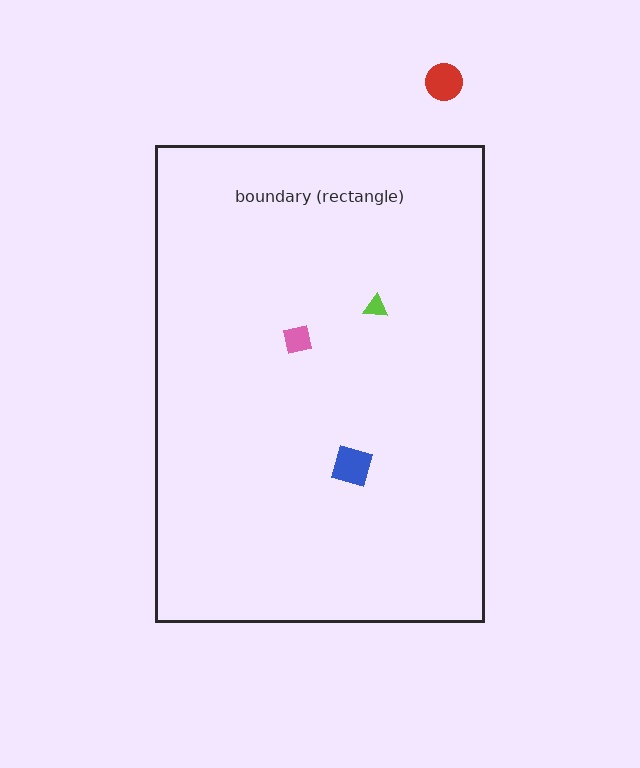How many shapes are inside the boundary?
3 inside, 1 outside.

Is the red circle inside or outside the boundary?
Outside.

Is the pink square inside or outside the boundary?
Inside.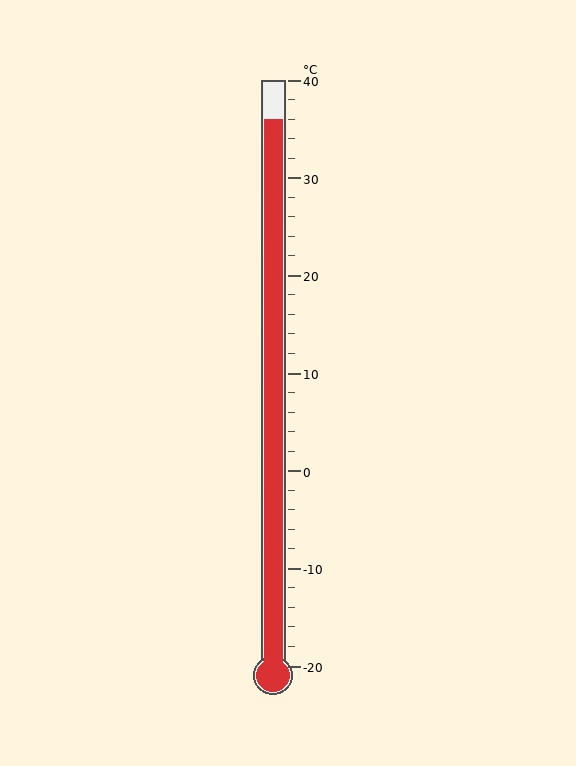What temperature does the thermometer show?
The thermometer shows approximately 36°C.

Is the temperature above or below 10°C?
The temperature is above 10°C.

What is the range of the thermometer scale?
The thermometer scale ranges from -20°C to 40°C.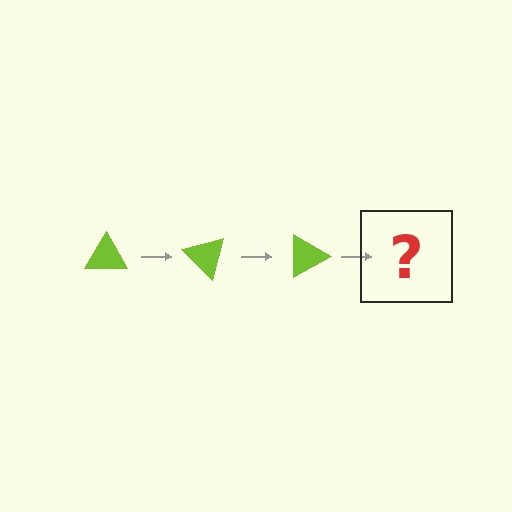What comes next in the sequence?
The next element should be a lime triangle rotated 135 degrees.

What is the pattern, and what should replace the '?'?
The pattern is that the triangle rotates 45 degrees each step. The '?' should be a lime triangle rotated 135 degrees.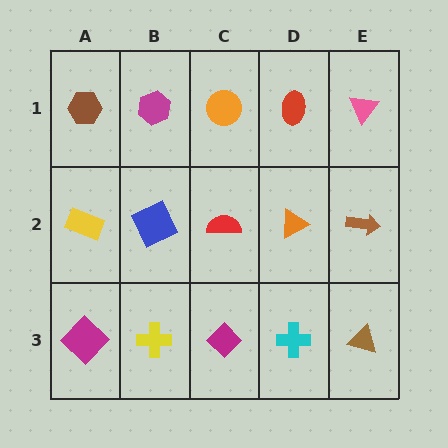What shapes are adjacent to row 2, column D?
A red ellipse (row 1, column D), a cyan cross (row 3, column D), a red semicircle (row 2, column C), a brown arrow (row 2, column E).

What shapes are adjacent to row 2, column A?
A brown hexagon (row 1, column A), a magenta diamond (row 3, column A), a blue square (row 2, column B).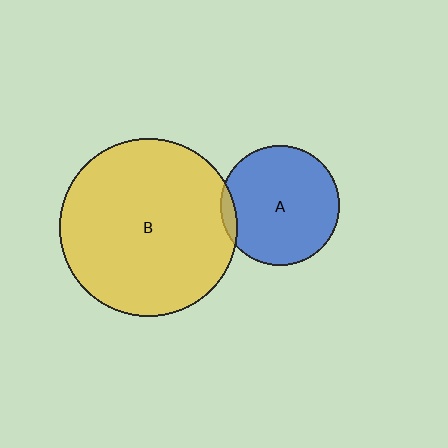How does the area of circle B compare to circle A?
Approximately 2.2 times.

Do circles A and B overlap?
Yes.